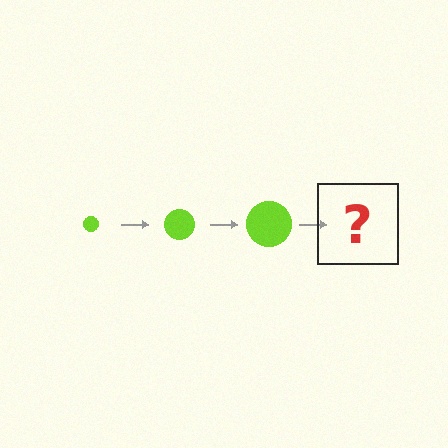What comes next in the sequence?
The next element should be a lime circle, larger than the previous one.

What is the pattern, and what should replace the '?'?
The pattern is that the circle gets progressively larger each step. The '?' should be a lime circle, larger than the previous one.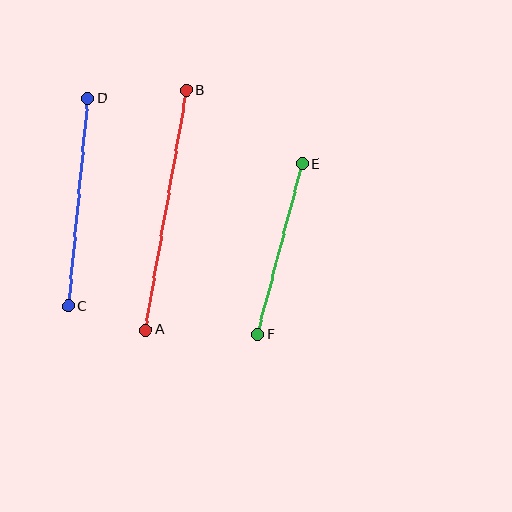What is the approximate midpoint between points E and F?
The midpoint is at approximately (280, 249) pixels.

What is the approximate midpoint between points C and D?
The midpoint is at approximately (78, 202) pixels.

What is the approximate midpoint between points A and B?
The midpoint is at approximately (166, 210) pixels.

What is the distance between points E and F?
The distance is approximately 176 pixels.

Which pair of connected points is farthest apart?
Points A and B are farthest apart.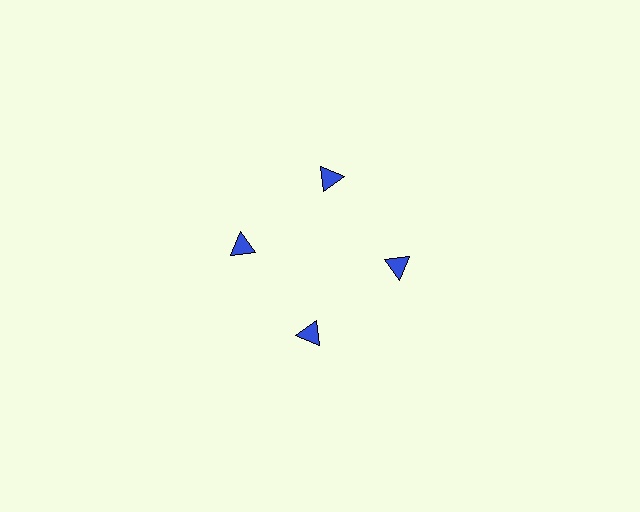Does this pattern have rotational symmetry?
Yes, this pattern has 4-fold rotational symmetry. It looks the same after rotating 90 degrees around the center.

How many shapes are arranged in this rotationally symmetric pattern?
There are 4 shapes, arranged in 4 groups of 1.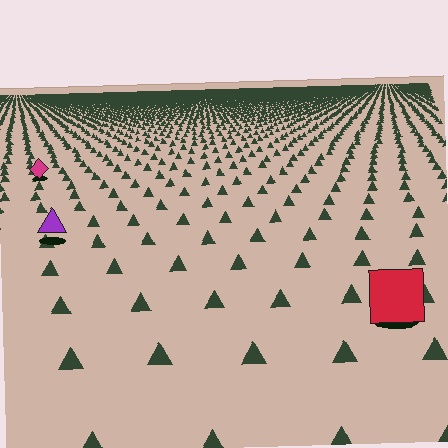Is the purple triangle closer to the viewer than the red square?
No. The red square is closer — you can tell from the texture gradient: the ground texture is coarser near it.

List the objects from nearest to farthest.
From nearest to farthest: the red square, the purple triangle, the magenta diamond.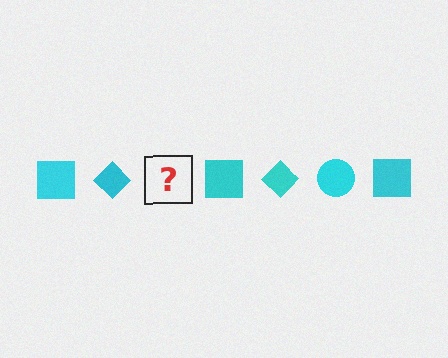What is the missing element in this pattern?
The missing element is a cyan circle.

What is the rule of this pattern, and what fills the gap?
The rule is that the pattern cycles through square, diamond, circle shapes in cyan. The gap should be filled with a cyan circle.